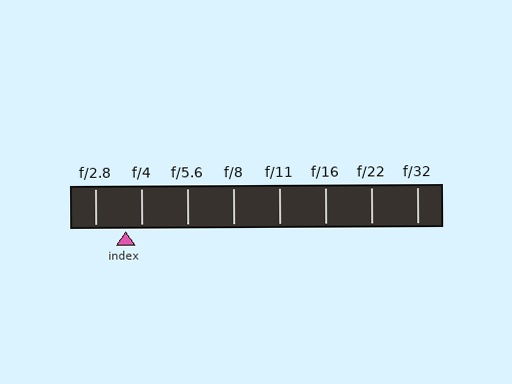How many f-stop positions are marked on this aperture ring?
There are 8 f-stop positions marked.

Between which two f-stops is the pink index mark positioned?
The index mark is between f/2.8 and f/4.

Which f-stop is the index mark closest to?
The index mark is closest to f/4.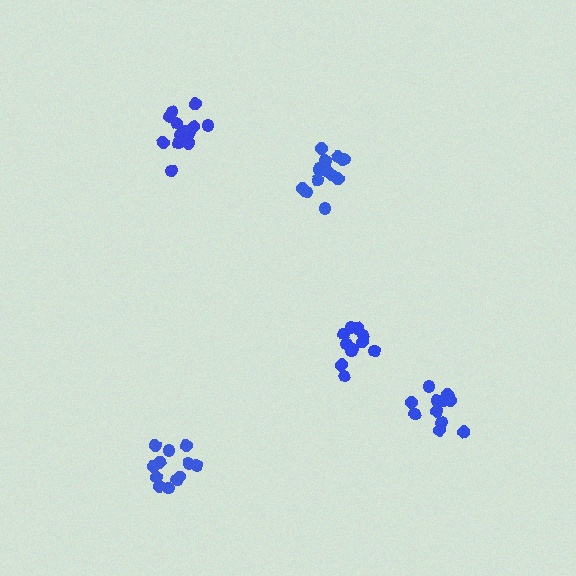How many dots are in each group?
Group 1: 12 dots, Group 2: 11 dots, Group 3: 12 dots, Group 4: 15 dots, Group 5: 15 dots (65 total).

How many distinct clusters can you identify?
There are 5 distinct clusters.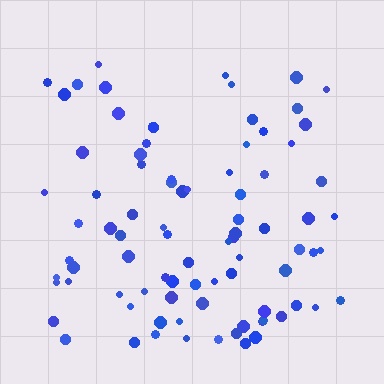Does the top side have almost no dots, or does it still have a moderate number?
Still a moderate number, just noticeably fewer than the bottom.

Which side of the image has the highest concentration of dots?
The bottom.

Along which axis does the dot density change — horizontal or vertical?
Vertical.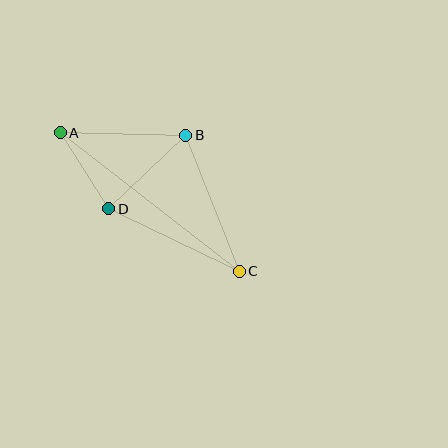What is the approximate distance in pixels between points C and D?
The distance between C and D is approximately 145 pixels.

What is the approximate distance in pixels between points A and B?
The distance between A and B is approximately 126 pixels.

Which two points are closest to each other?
Points A and D are closest to each other.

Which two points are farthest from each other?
Points A and C are farthest from each other.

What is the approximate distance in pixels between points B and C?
The distance between B and C is approximately 146 pixels.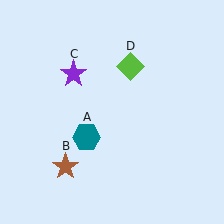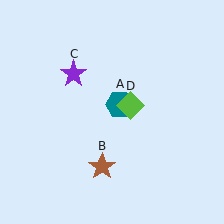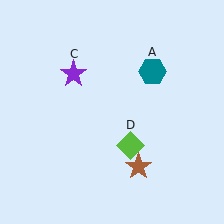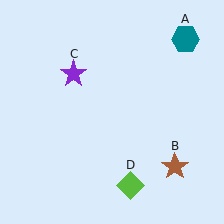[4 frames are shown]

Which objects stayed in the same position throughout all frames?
Purple star (object C) remained stationary.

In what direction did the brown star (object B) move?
The brown star (object B) moved right.